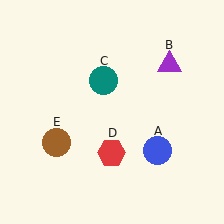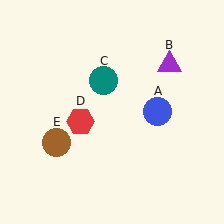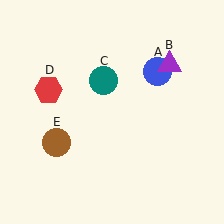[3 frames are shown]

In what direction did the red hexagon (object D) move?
The red hexagon (object D) moved up and to the left.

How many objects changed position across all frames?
2 objects changed position: blue circle (object A), red hexagon (object D).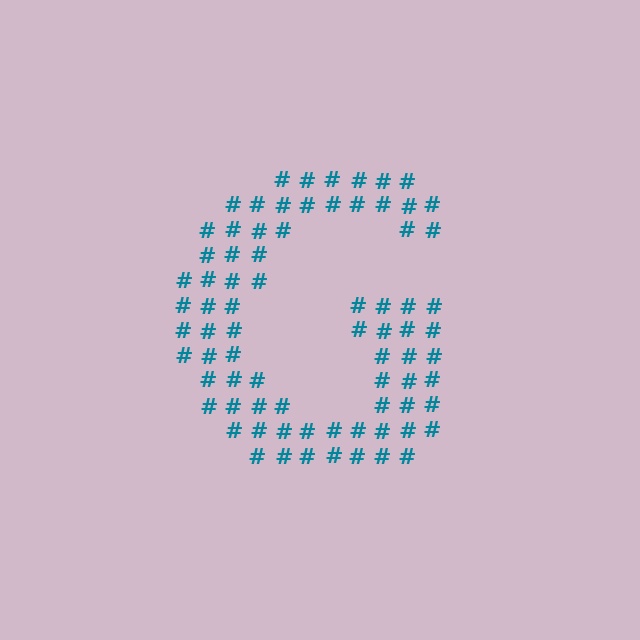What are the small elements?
The small elements are hash symbols.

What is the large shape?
The large shape is the letter G.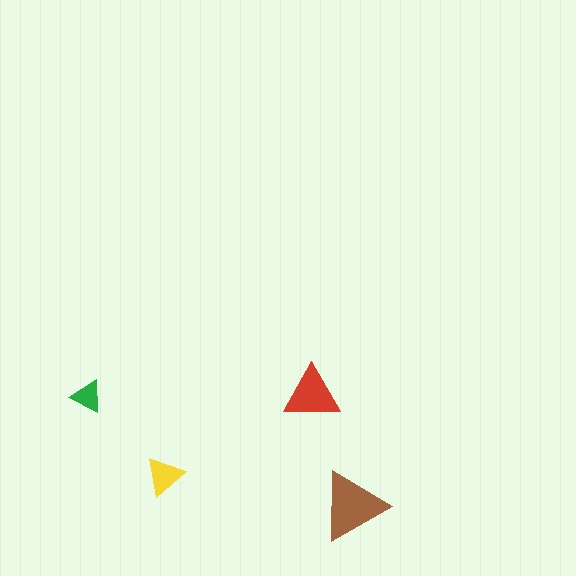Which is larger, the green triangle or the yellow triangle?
The yellow one.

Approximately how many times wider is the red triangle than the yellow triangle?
About 1.5 times wider.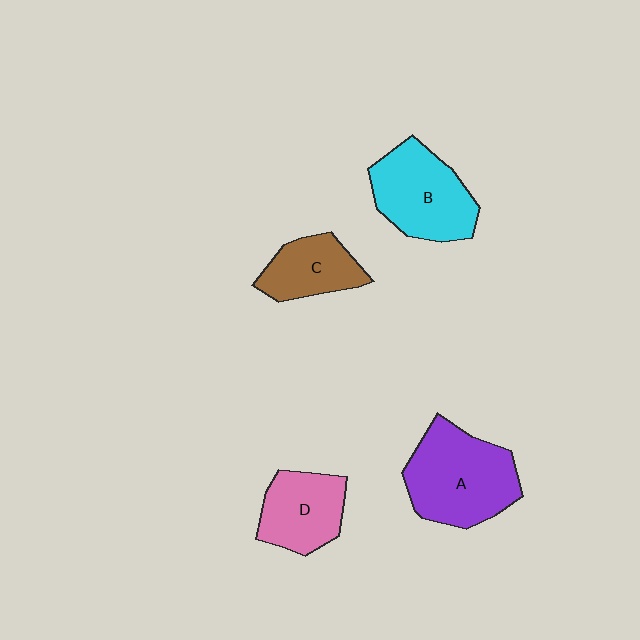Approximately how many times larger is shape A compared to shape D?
Approximately 1.5 times.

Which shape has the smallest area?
Shape C (brown).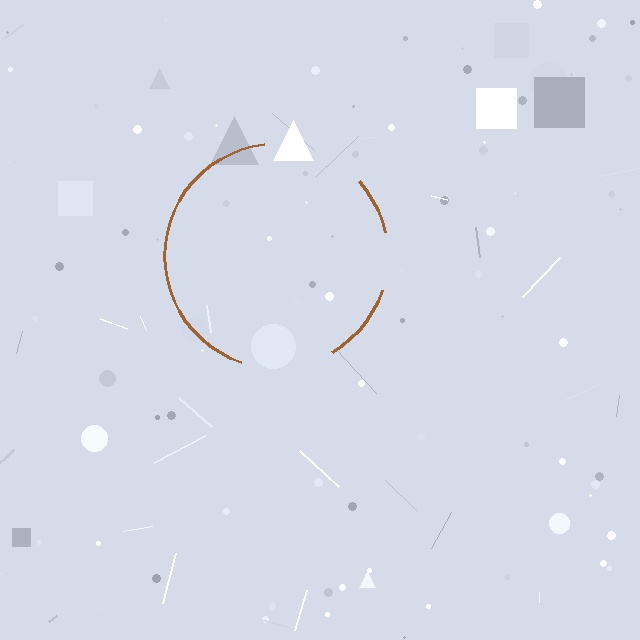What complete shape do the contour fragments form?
The contour fragments form a circle.